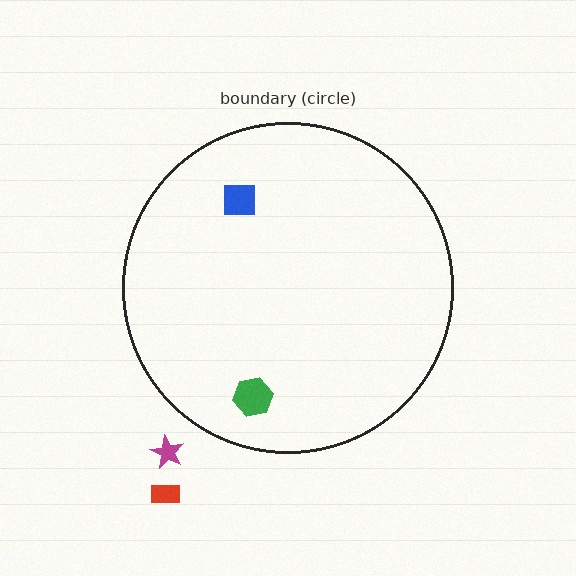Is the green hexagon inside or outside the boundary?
Inside.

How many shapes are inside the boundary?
2 inside, 2 outside.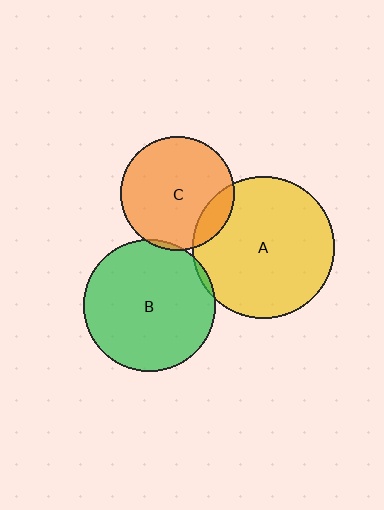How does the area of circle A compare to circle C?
Approximately 1.5 times.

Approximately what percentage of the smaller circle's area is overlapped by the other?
Approximately 15%.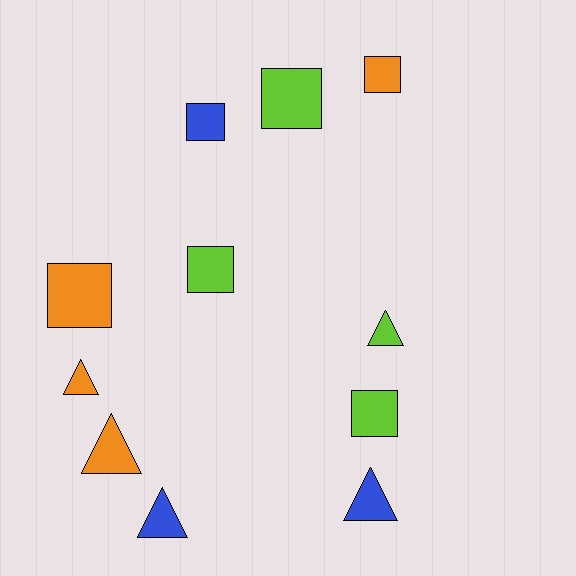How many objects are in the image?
There are 11 objects.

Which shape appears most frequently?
Square, with 6 objects.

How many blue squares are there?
There is 1 blue square.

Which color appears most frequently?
Orange, with 4 objects.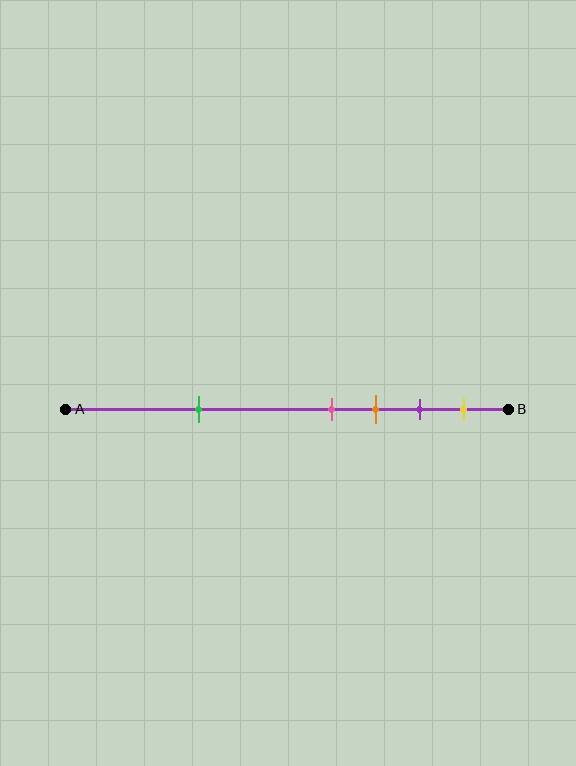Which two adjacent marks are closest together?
The pink and orange marks are the closest adjacent pair.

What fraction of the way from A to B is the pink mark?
The pink mark is approximately 60% (0.6) of the way from A to B.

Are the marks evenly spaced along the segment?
No, the marks are not evenly spaced.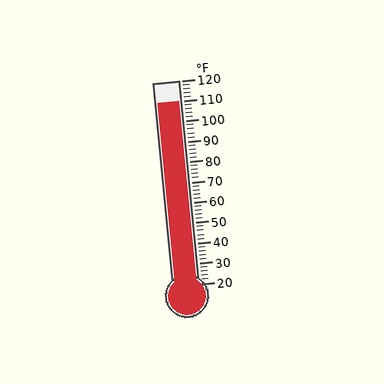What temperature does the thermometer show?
The thermometer shows approximately 110°F.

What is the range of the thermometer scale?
The thermometer scale ranges from 20°F to 120°F.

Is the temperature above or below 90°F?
The temperature is above 90°F.